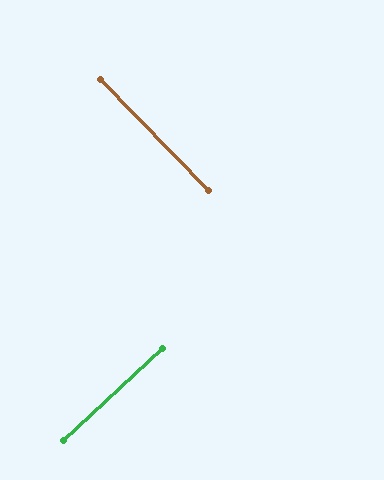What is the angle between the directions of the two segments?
Approximately 89 degrees.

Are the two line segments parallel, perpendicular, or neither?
Perpendicular — they meet at approximately 89°.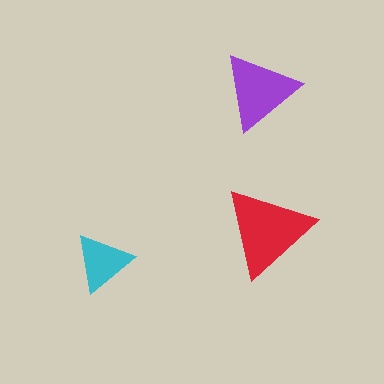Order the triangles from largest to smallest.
the red one, the purple one, the cyan one.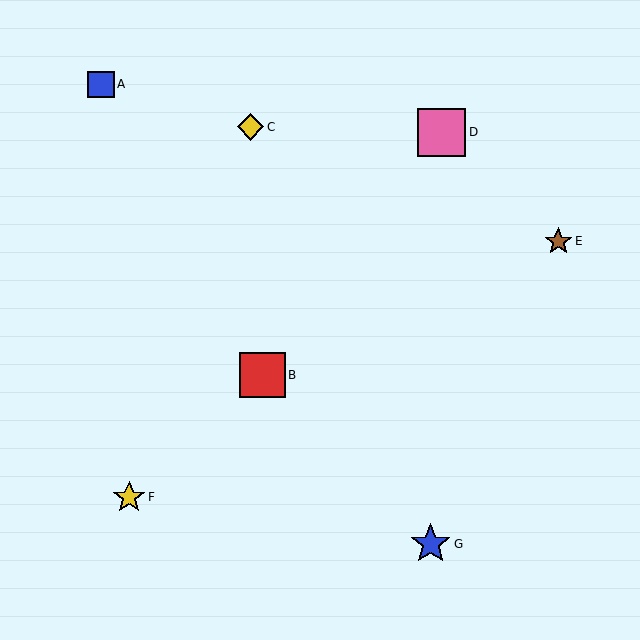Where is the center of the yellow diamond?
The center of the yellow diamond is at (250, 127).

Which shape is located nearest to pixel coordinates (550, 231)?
The brown star (labeled E) at (558, 241) is nearest to that location.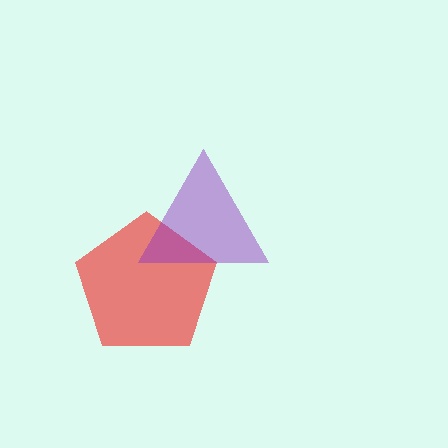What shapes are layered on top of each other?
The layered shapes are: a red pentagon, a purple triangle.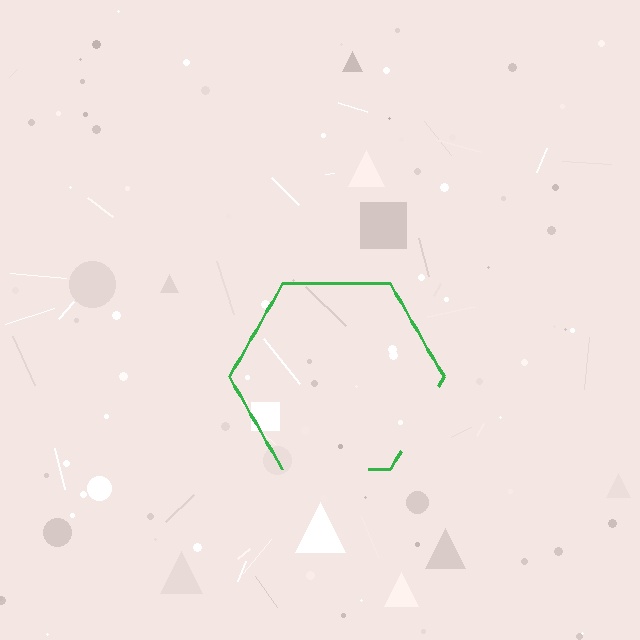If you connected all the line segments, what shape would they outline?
They would outline a hexagon.